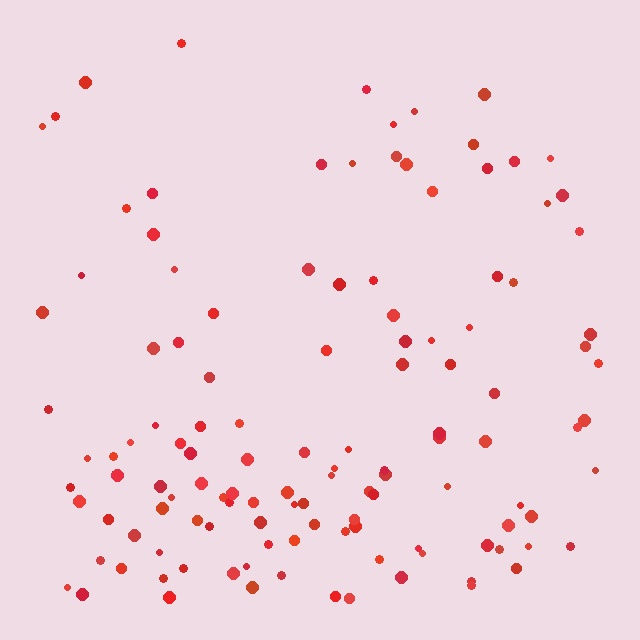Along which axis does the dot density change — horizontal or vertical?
Vertical.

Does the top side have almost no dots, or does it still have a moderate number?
Still a moderate number, just noticeably fewer than the bottom.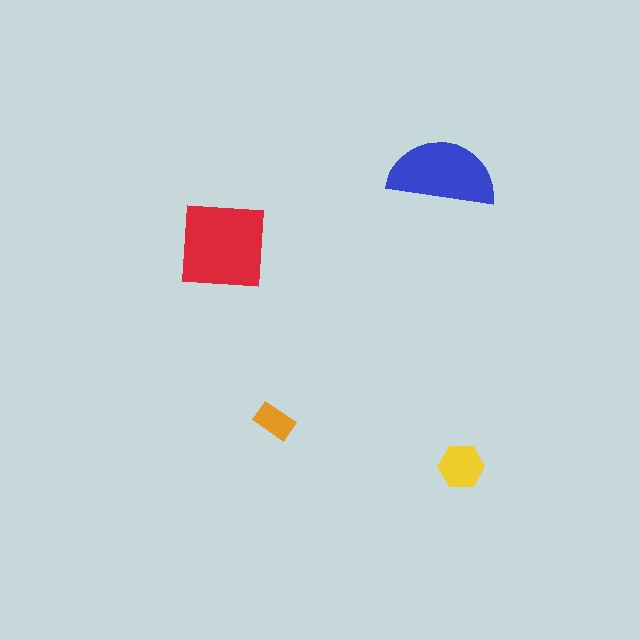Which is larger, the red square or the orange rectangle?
The red square.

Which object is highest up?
The blue semicircle is topmost.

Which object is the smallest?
The orange rectangle.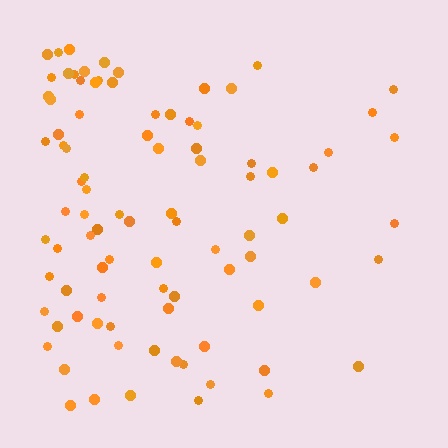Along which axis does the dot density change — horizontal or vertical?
Horizontal.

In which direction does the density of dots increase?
From right to left, with the left side densest.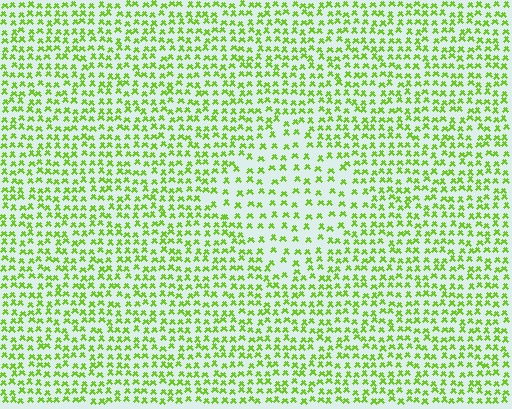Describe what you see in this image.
The image contains small lime elements arranged at two different densities. A diamond-shaped region is visible where the elements are less densely packed than the surrounding area.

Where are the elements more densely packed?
The elements are more densely packed outside the diamond boundary.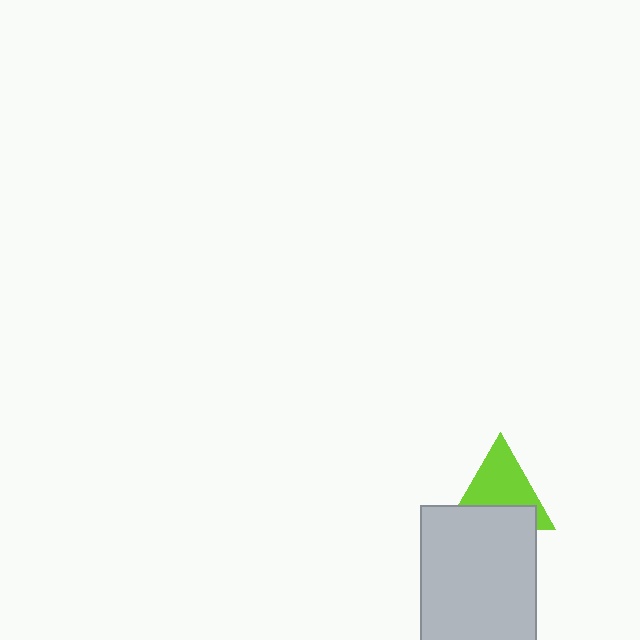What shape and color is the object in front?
The object in front is a light gray rectangle.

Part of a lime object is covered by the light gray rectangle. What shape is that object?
It is a triangle.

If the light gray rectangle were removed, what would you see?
You would see the complete lime triangle.